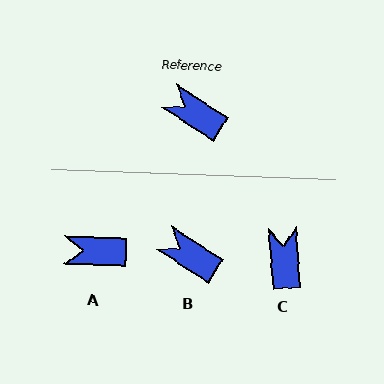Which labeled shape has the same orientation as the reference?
B.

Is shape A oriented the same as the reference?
No, it is off by about 30 degrees.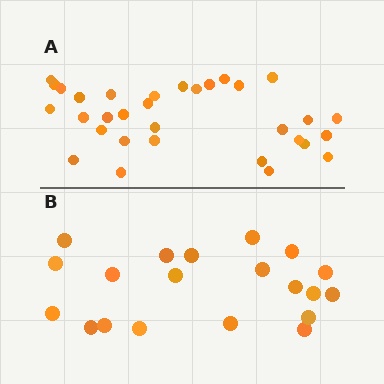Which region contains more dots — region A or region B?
Region A (the top region) has more dots.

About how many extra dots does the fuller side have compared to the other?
Region A has roughly 12 or so more dots than region B.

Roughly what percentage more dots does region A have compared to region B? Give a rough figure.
About 60% more.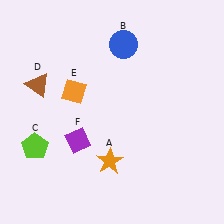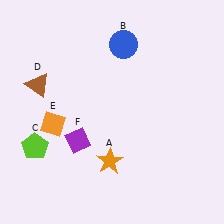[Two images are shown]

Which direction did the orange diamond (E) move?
The orange diamond (E) moved down.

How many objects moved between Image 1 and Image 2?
1 object moved between the two images.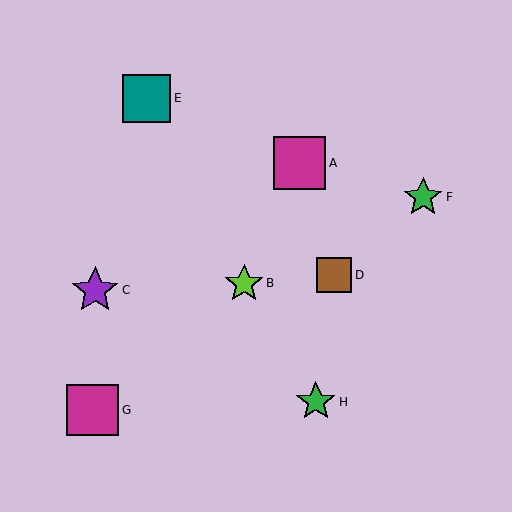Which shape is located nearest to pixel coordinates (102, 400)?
The magenta square (labeled G) at (93, 410) is nearest to that location.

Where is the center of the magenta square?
The center of the magenta square is at (299, 163).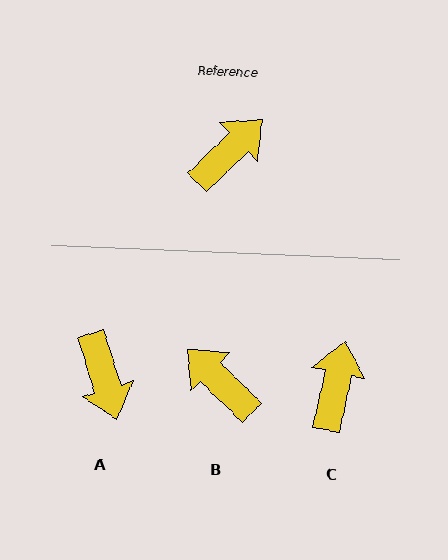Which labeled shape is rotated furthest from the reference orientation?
A, about 117 degrees away.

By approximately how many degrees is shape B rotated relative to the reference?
Approximately 92 degrees counter-clockwise.